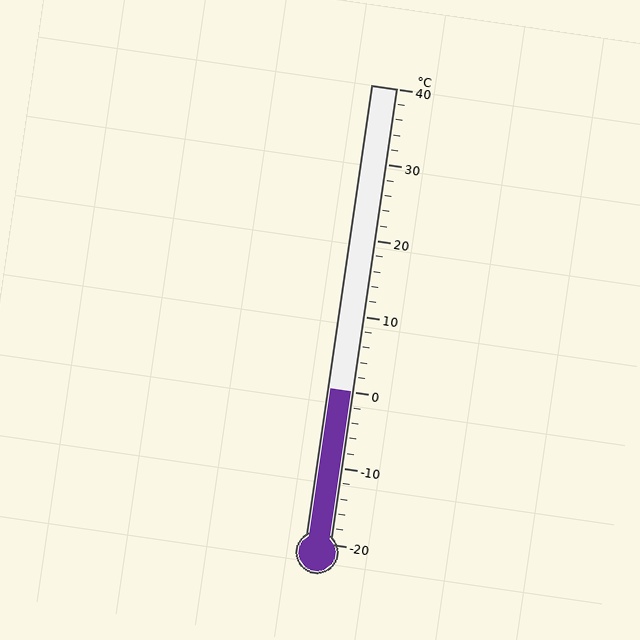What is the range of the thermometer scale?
The thermometer scale ranges from -20°C to 40°C.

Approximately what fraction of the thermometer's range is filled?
The thermometer is filled to approximately 35% of its range.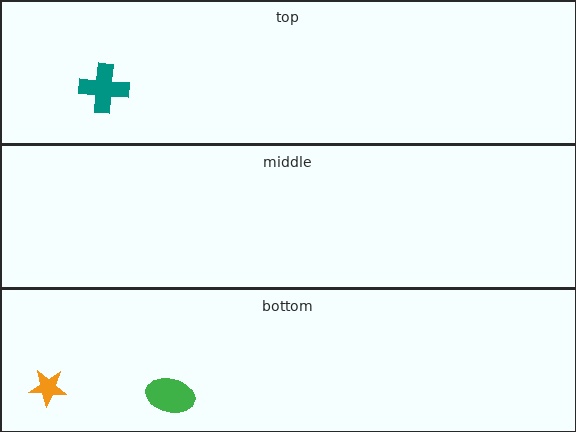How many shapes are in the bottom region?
2.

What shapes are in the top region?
The teal cross.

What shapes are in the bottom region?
The green ellipse, the orange star.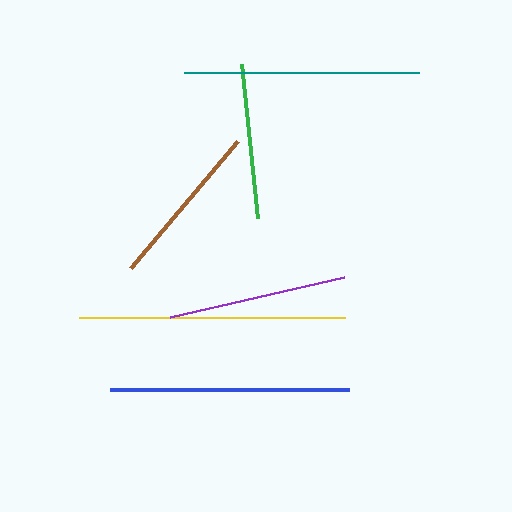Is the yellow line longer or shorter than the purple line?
The yellow line is longer than the purple line.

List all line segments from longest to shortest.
From longest to shortest: yellow, blue, teal, purple, brown, green.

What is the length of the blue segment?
The blue segment is approximately 239 pixels long.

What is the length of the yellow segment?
The yellow segment is approximately 266 pixels long.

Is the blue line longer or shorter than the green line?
The blue line is longer than the green line.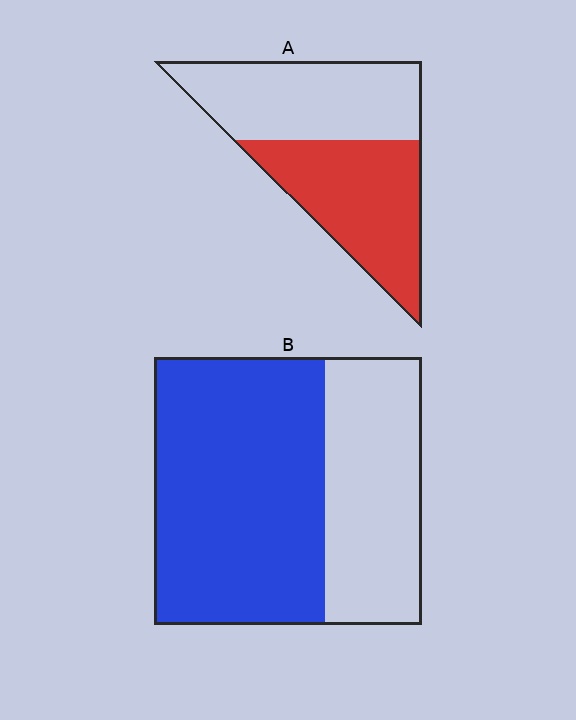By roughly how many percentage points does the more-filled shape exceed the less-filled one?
By roughly 15 percentage points (B over A).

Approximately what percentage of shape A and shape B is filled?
A is approximately 50% and B is approximately 65%.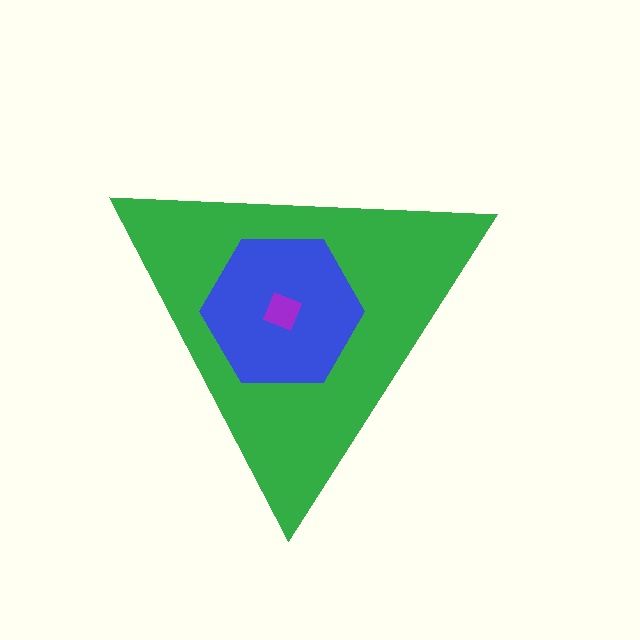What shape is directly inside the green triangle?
The blue hexagon.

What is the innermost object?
The purple diamond.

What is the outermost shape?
The green triangle.